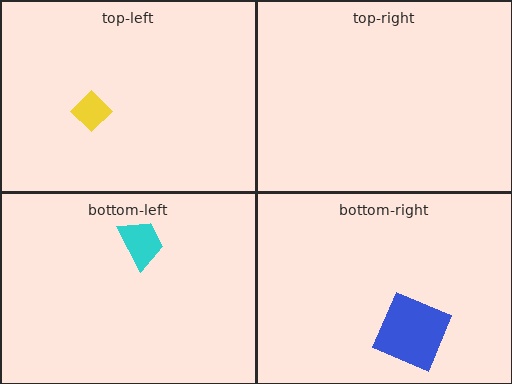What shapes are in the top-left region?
The yellow diamond.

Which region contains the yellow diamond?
The top-left region.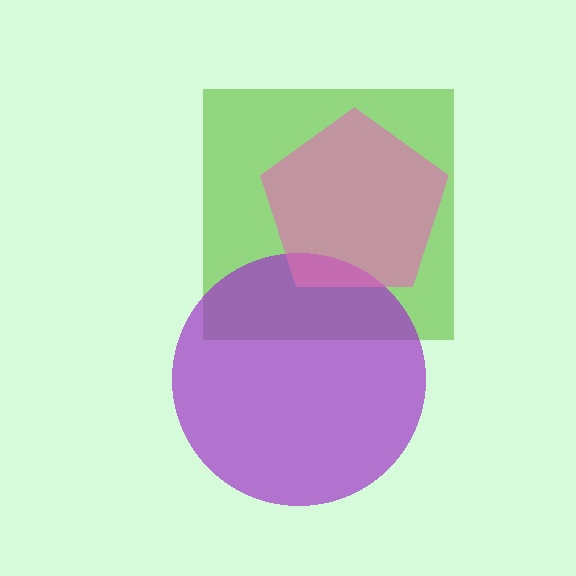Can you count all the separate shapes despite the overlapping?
Yes, there are 3 separate shapes.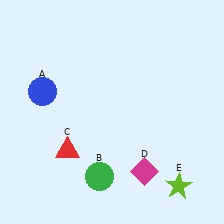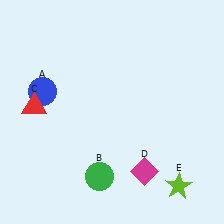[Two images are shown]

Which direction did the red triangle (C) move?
The red triangle (C) moved up.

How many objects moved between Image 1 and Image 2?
1 object moved between the two images.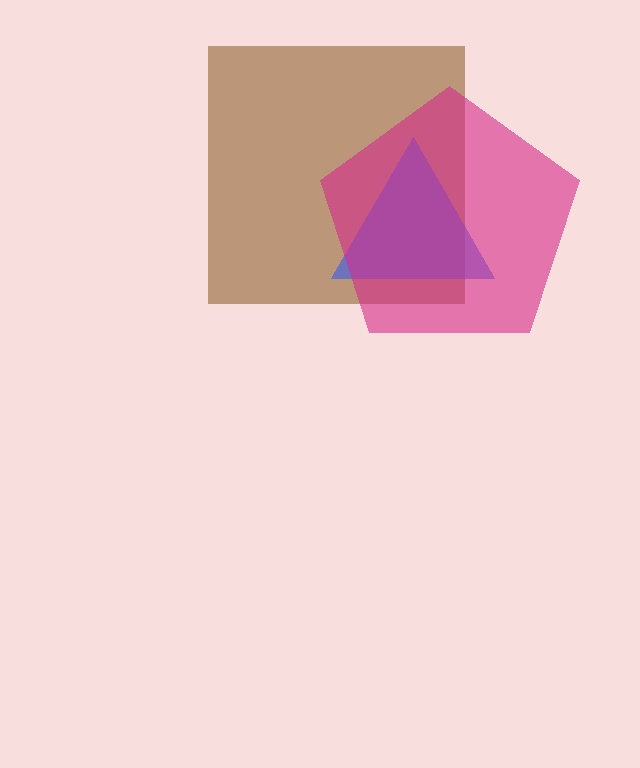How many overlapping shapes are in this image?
There are 3 overlapping shapes in the image.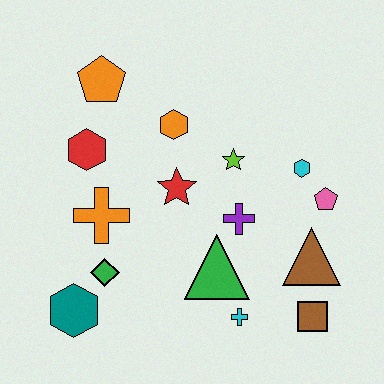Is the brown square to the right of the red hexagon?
Yes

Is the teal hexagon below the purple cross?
Yes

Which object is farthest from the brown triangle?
The orange pentagon is farthest from the brown triangle.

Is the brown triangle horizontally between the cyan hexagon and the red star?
No